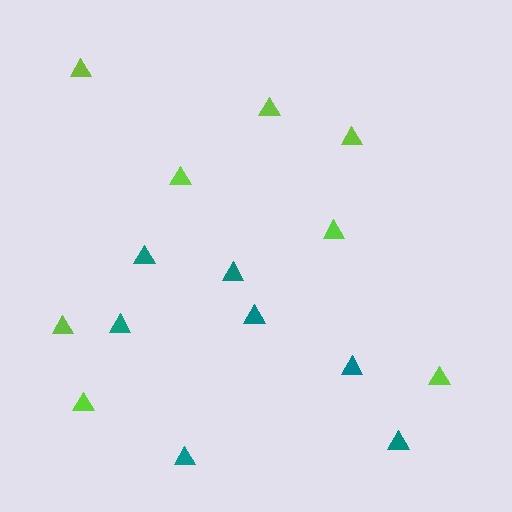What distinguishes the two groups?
There are 2 groups: one group of teal triangles (7) and one group of lime triangles (8).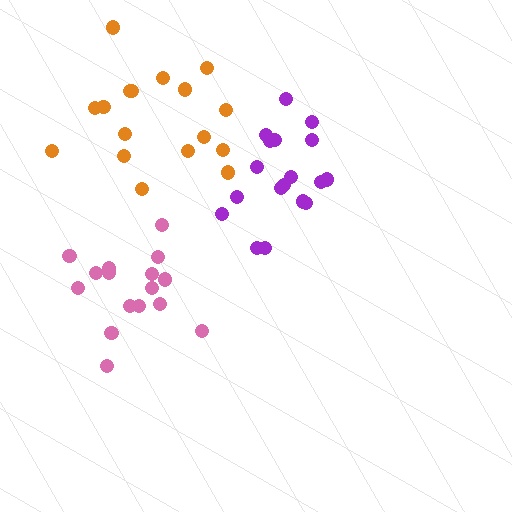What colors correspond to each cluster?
The clusters are colored: pink, orange, purple.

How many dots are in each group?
Group 1: 17 dots, Group 2: 17 dots, Group 3: 18 dots (52 total).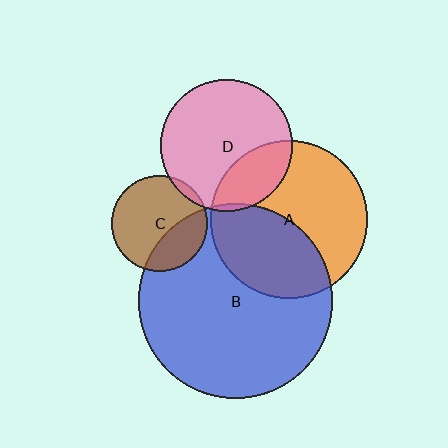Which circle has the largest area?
Circle B (blue).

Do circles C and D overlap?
Yes.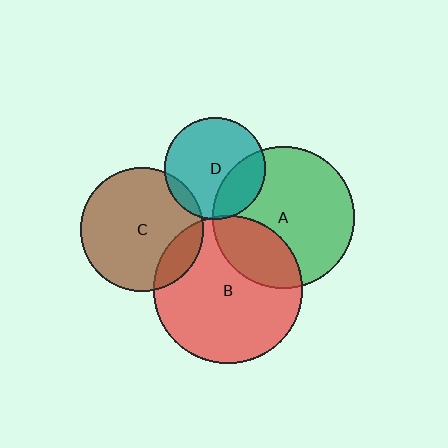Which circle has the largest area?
Circle B (red).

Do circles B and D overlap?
Yes.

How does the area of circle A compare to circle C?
Approximately 1.3 times.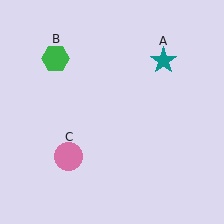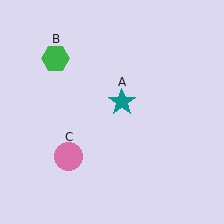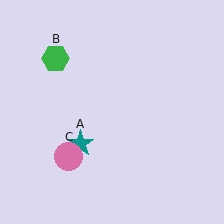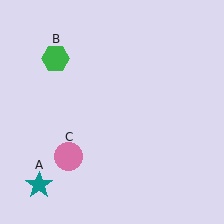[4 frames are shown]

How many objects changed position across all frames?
1 object changed position: teal star (object A).